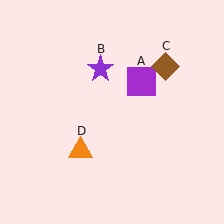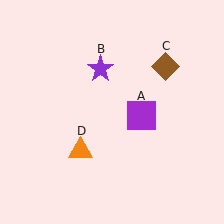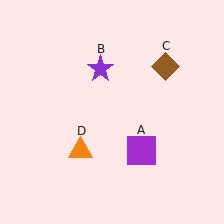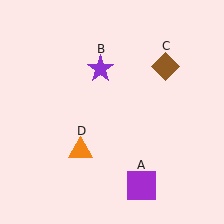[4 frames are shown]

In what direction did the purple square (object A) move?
The purple square (object A) moved down.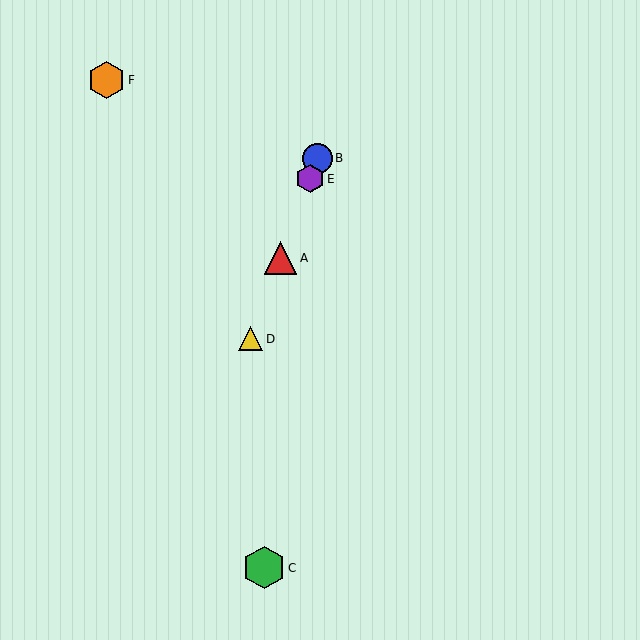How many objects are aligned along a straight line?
4 objects (A, B, D, E) are aligned along a straight line.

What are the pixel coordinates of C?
Object C is at (264, 568).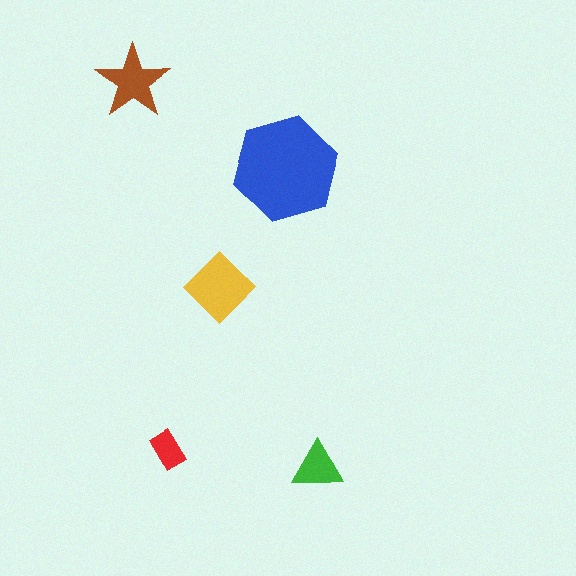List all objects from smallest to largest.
The red rectangle, the green triangle, the brown star, the yellow diamond, the blue hexagon.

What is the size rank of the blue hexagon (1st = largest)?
1st.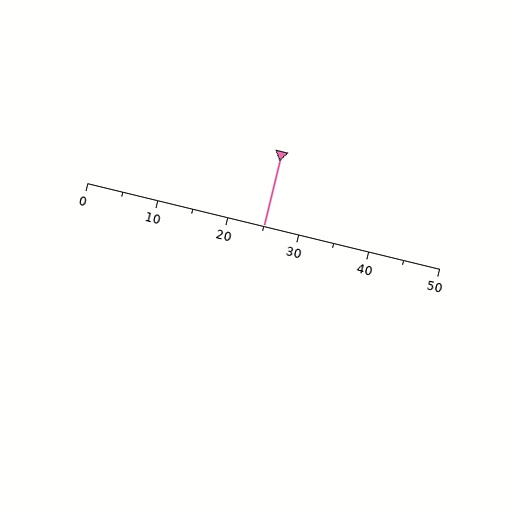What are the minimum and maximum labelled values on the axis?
The axis runs from 0 to 50.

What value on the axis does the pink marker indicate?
The marker indicates approximately 25.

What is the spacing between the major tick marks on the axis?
The major ticks are spaced 10 apart.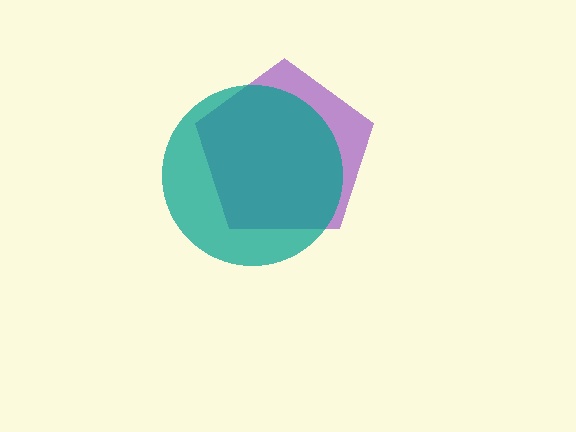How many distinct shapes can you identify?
There are 2 distinct shapes: a purple pentagon, a teal circle.